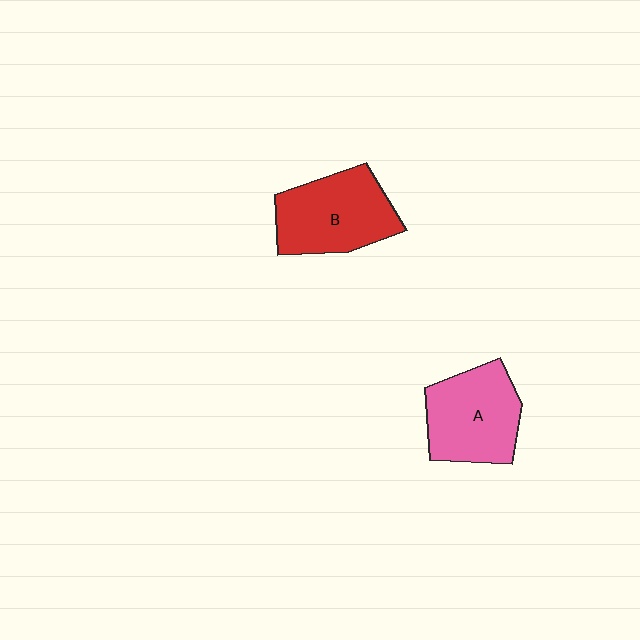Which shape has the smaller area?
Shape A (pink).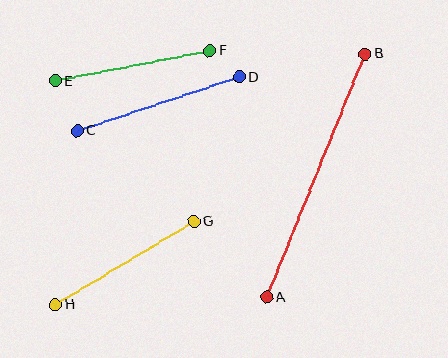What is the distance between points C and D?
The distance is approximately 171 pixels.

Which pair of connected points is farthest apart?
Points A and B are farthest apart.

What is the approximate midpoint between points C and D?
The midpoint is at approximately (158, 104) pixels.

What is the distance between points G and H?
The distance is approximately 162 pixels.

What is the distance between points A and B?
The distance is approximately 262 pixels.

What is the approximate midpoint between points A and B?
The midpoint is at approximately (316, 176) pixels.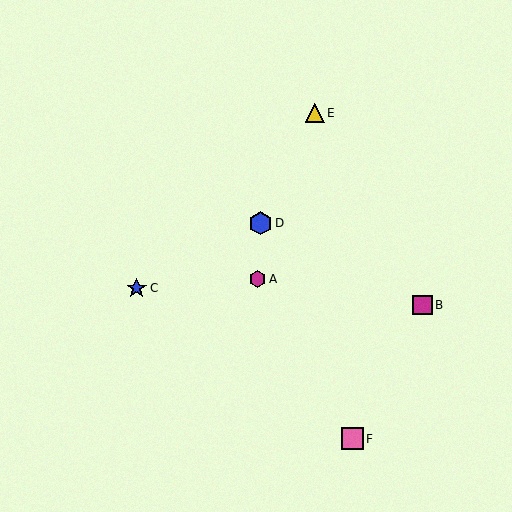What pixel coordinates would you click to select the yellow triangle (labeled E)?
Click at (315, 113) to select the yellow triangle E.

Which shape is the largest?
The blue hexagon (labeled D) is the largest.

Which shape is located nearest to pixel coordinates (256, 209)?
The blue hexagon (labeled D) at (261, 223) is nearest to that location.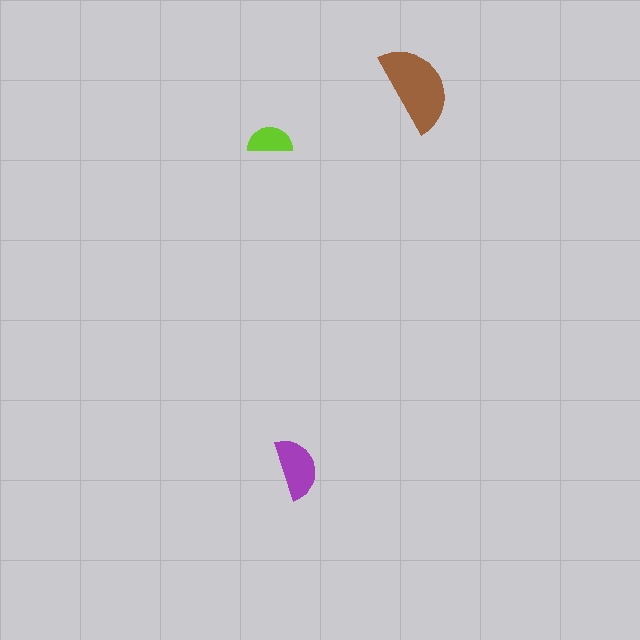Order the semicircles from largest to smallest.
the brown one, the purple one, the lime one.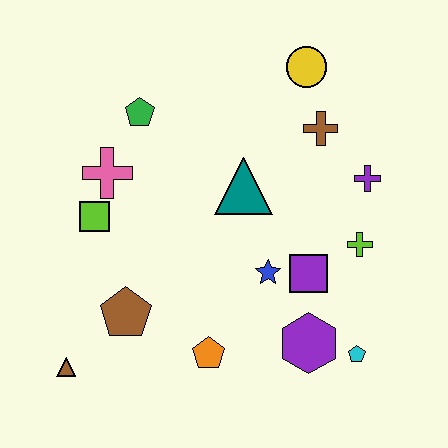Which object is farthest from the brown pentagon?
The yellow circle is farthest from the brown pentagon.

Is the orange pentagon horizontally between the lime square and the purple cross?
Yes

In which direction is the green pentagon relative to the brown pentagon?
The green pentagon is above the brown pentagon.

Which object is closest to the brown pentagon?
The brown triangle is closest to the brown pentagon.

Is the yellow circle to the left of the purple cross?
Yes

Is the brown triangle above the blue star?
No